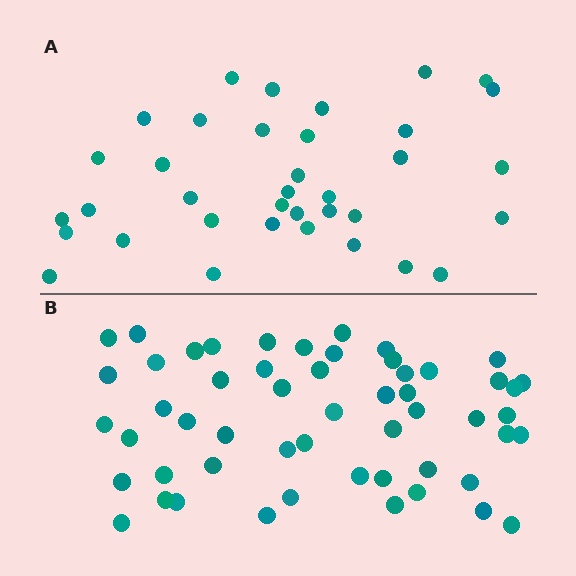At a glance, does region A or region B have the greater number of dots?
Region B (the bottom region) has more dots.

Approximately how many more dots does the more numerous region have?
Region B has approximately 20 more dots than region A.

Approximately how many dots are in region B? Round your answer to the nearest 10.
About 50 dots. (The exact count is 54, which rounds to 50.)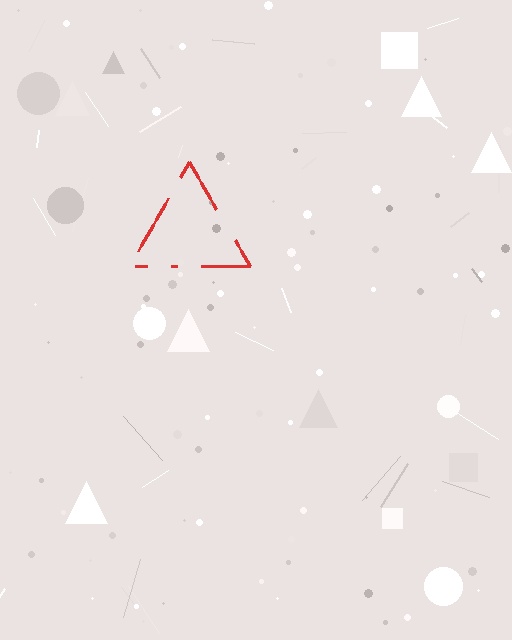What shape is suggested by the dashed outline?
The dashed outline suggests a triangle.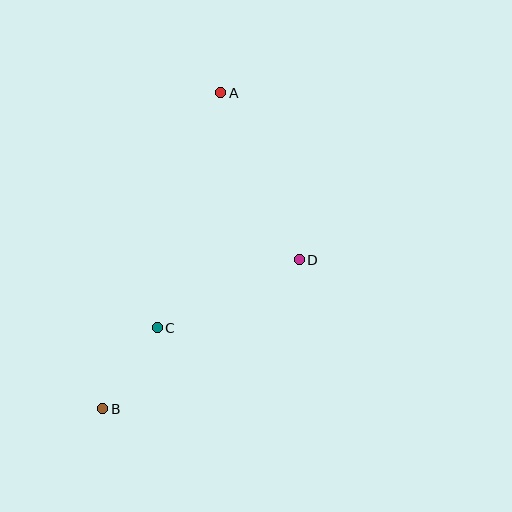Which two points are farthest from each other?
Points A and B are farthest from each other.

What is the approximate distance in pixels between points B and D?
The distance between B and D is approximately 247 pixels.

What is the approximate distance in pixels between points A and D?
The distance between A and D is approximately 184 pixels.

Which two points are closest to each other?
Points B and C are closest to each other.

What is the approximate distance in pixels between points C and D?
The distance between C and D is approximately 158 pixels.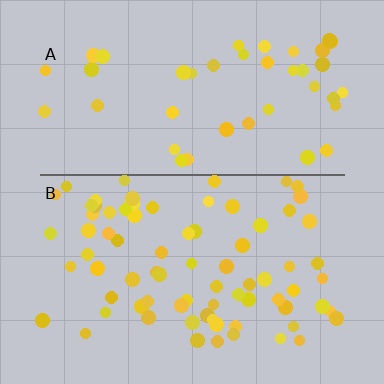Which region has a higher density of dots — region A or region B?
B (the bottom).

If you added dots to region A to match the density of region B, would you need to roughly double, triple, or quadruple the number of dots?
Approximately double.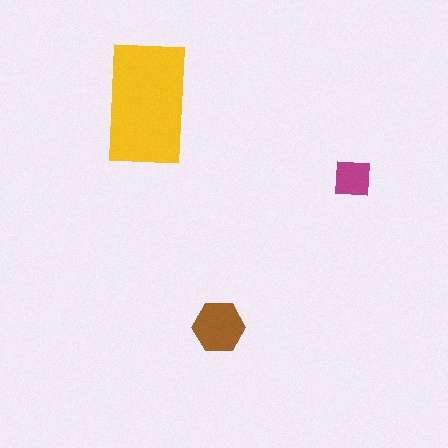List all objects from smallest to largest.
The magenta square, the brown hexagon, the yellow rectangle.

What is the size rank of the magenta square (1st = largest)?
3rd.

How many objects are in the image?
There are 3 objects in the image.